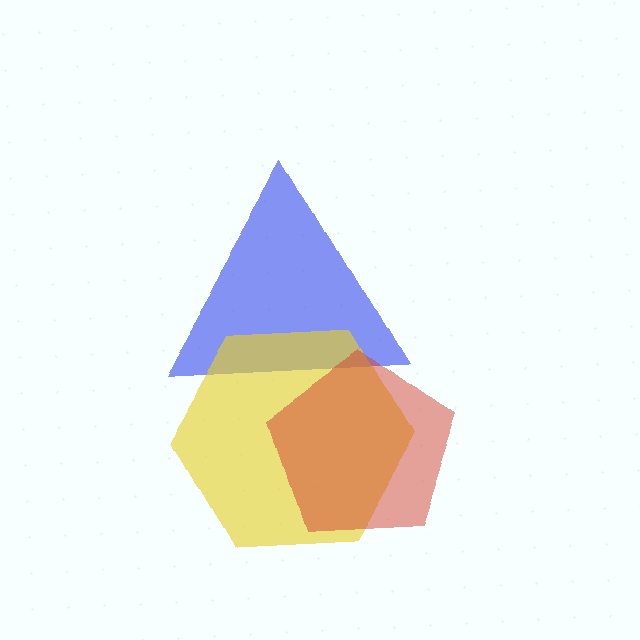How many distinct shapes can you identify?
There are 3 distinct shapes: a blue triangle, a yellow hexagon, a red pentagon.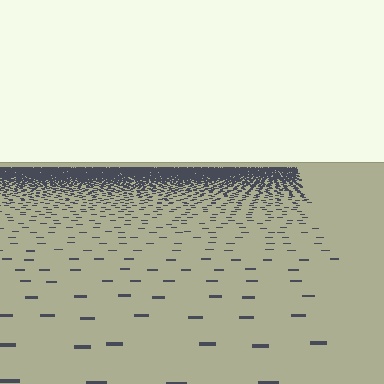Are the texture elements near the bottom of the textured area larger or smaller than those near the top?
Larger. Near the bottom, elements are closer to the viewer and appear at a bigger on-screen size.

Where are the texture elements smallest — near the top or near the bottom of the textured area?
Near the top.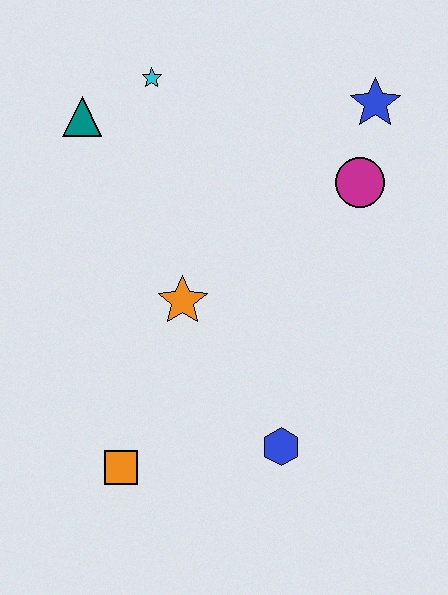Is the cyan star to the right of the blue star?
No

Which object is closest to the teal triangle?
The cyan star is closest to the teal triangle.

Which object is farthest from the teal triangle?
The blue hexagon is farthest from the teal triangle.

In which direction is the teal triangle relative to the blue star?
The teal triangle is to the left of the blue star.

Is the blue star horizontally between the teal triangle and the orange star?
No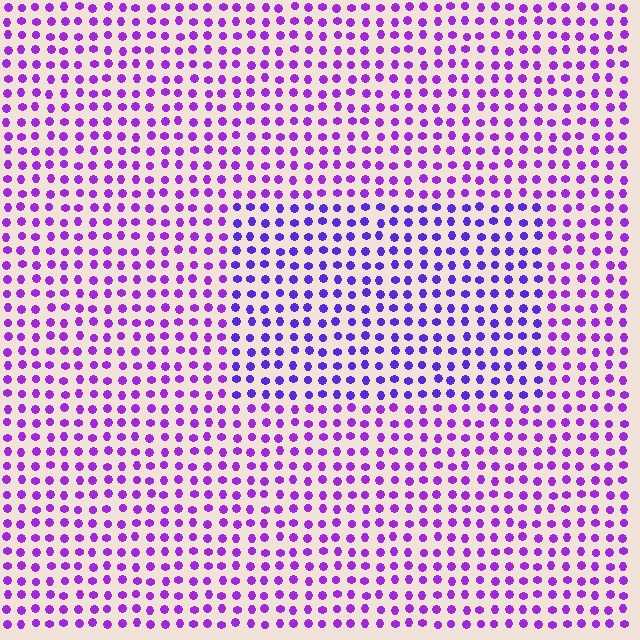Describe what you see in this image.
The image is filled with small purple elements in a uniform arrangement. A rectangle-shaped region is visible where the elements are tinted to a slightly different hue, forming a subtle color boundary.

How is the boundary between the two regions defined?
The boundary is defined purely by a slight shift in hue (about 24 degrees). Spacing, size, and orientation are identical on both sides.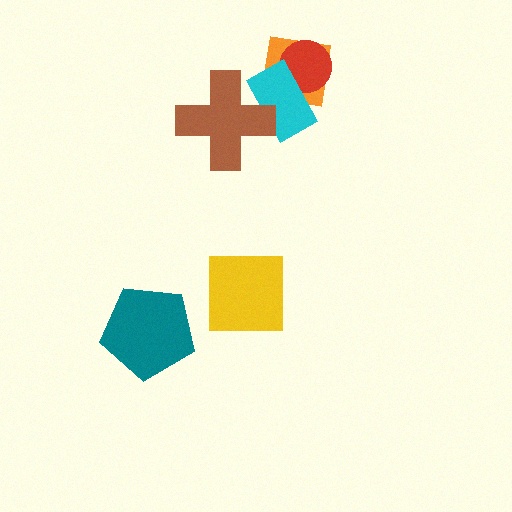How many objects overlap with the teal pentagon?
0 objects overlap with the teal pentagon.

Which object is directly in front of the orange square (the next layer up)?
The red circle is directly in front of the orange square.